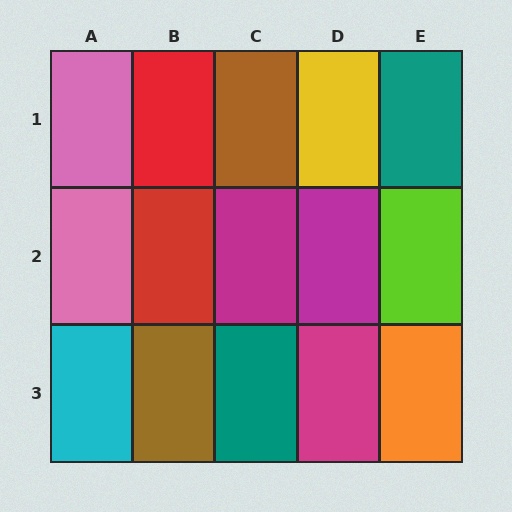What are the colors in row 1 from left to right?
Pink, red, brown, yellow, teal.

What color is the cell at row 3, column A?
Cyan.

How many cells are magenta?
3 cells are magenta.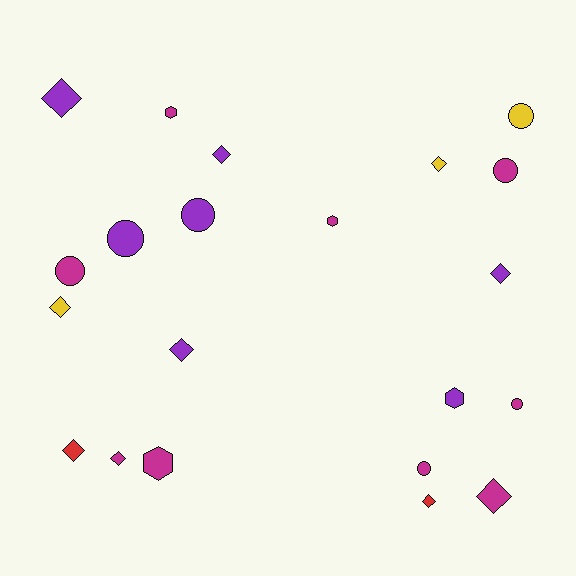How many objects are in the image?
There are 21 objects.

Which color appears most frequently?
Magenta, with 9 objects.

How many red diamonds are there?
There are 2 red diamonds.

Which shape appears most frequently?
Diamond, with 10 objects.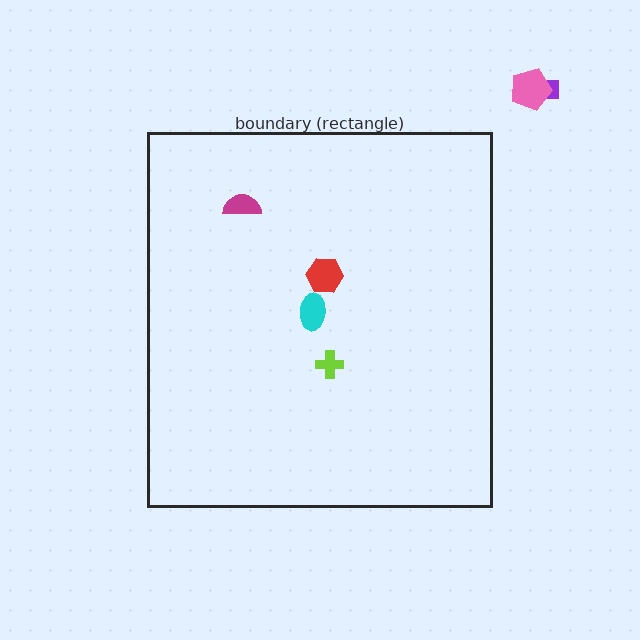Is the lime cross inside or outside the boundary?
Inside.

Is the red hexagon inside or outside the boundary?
Inside.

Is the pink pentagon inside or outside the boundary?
Outside.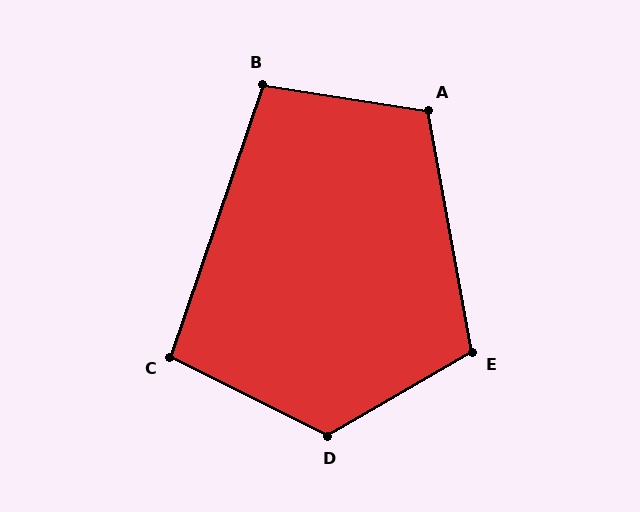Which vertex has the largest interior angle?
D, at approximately 123 degrees.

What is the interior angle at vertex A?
Approximately 110 degrees (obtuse).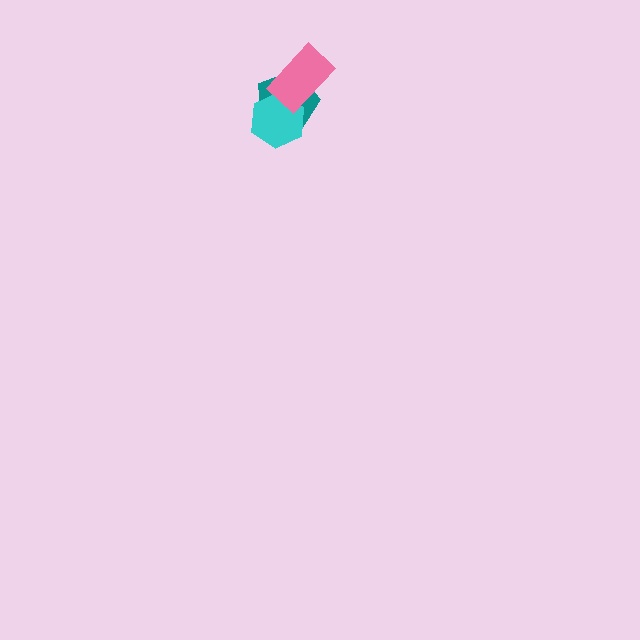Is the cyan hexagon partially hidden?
Yes, it is partially covered by another shape.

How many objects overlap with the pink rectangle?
2 objects overlap with the pink rectangle.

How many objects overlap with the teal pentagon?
2 objects overlap with the teal pentagon.